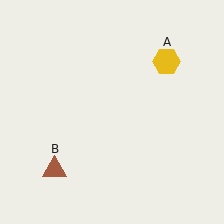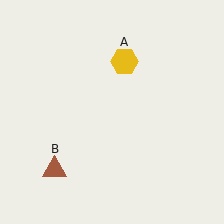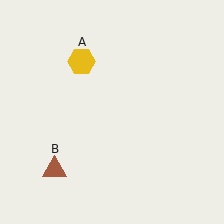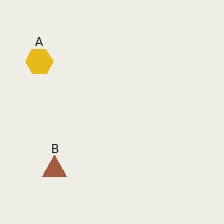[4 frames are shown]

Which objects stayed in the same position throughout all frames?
Brown triangle (object B) remained stationary.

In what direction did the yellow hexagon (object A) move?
The yellow hexagon (object A) moved left.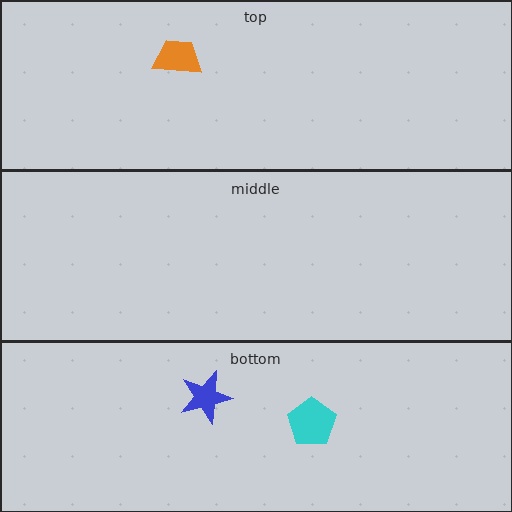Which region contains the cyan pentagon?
The bottom region.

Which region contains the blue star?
The bottom region.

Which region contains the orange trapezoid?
The top region.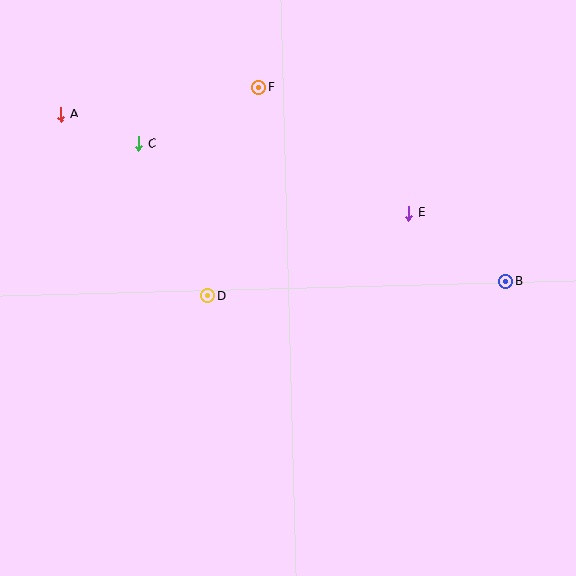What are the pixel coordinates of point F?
Point F is at (258, 87).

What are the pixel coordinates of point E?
Point E is at (409, 213).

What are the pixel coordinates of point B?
Point B is at (506, 281).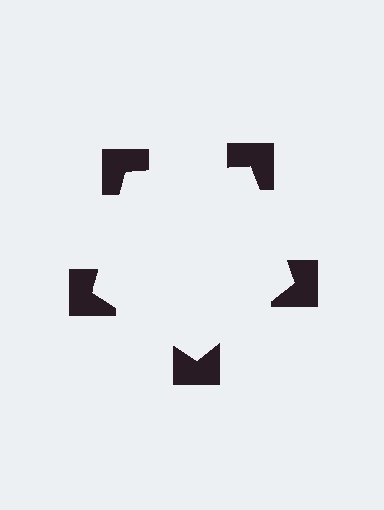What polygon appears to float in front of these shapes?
An illusory pentagon — its edges are inferred from the aligned wedge cuts in the notched squares, not physically drawn.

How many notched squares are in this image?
There are 5 — one at each vertex of the illusory pentagon.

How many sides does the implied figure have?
5 sides.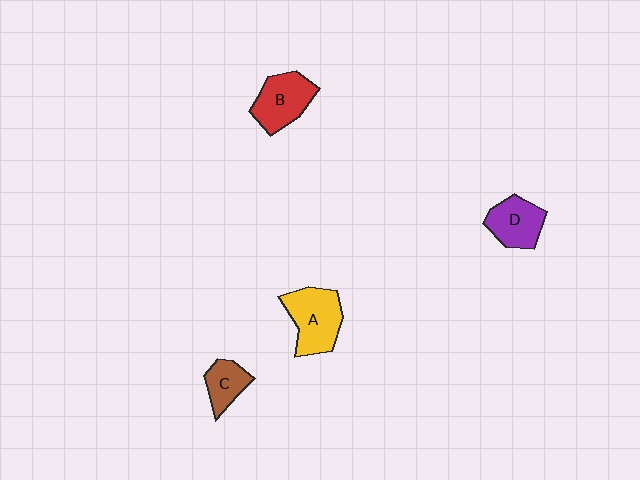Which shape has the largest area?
Shape A (yellow).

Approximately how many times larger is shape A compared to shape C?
Approximately 1.8 times.